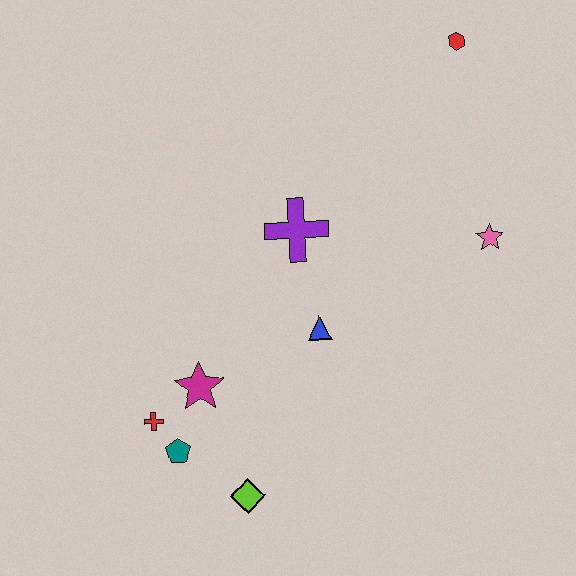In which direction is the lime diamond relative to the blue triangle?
The lime diamond is below the blue triangle.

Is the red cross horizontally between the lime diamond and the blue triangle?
No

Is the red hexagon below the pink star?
No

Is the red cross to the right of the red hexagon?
No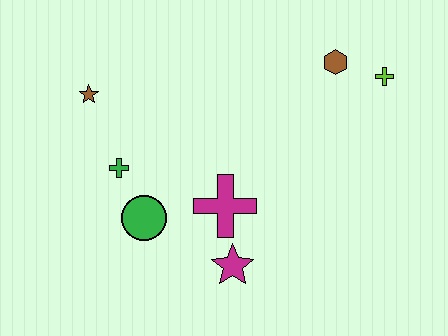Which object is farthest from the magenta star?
The lime cross is farthest from the magenta star.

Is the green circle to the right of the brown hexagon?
No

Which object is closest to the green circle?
The green cross is closest to the green circle.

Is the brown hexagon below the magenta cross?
No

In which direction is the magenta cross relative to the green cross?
The magenta cross is to the right of the green cross.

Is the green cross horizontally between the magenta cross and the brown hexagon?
No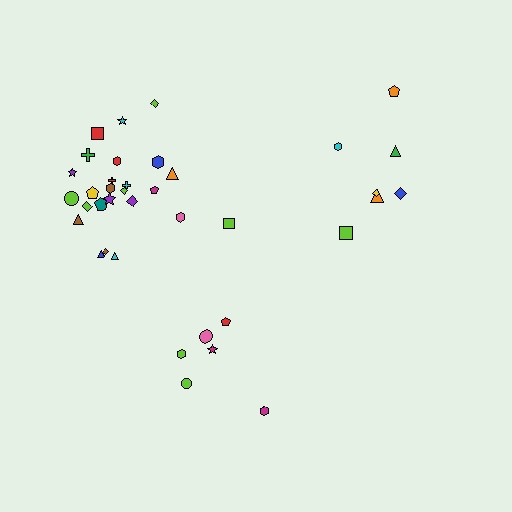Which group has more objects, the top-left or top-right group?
The top-left group.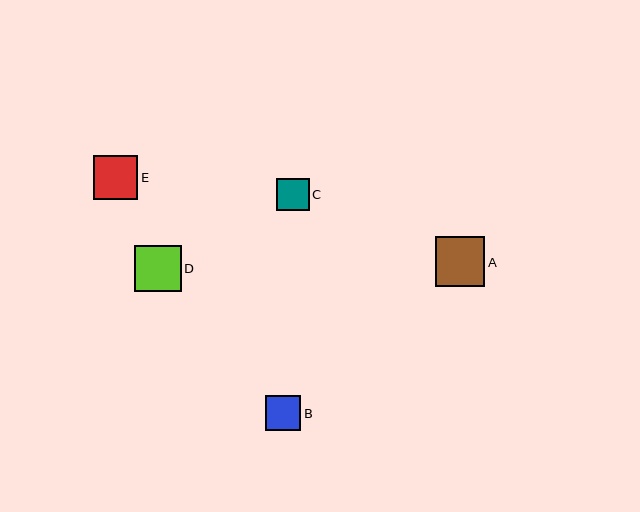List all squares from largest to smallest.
From largest to smallest: A, D, E, B, C.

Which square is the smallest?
Square C is the smallest with a size of approximately 33 pixels.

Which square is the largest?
Square A is the largest with a size of approximately 50 pixels.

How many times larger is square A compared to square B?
Square A is approximately 1.4 times the size of square B.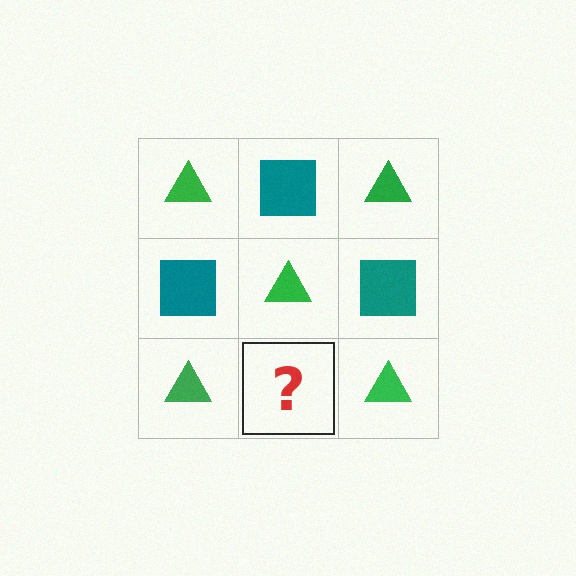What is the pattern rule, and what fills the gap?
The rule is that it alternates green triangle and teal square in a checkerboard pattern. The gap should be filled with a teal square.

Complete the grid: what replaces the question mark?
The question mark should be replaced with a teal square.